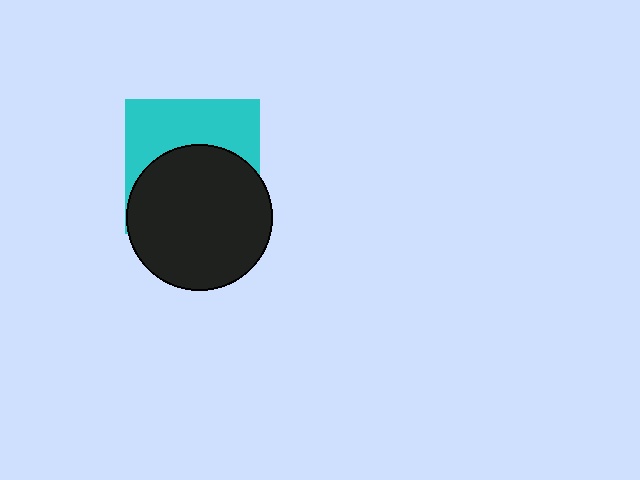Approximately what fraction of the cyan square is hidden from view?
Roughly 57% of the cyan square is hidden behind the black circle.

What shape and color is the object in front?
The object in front is a black circle.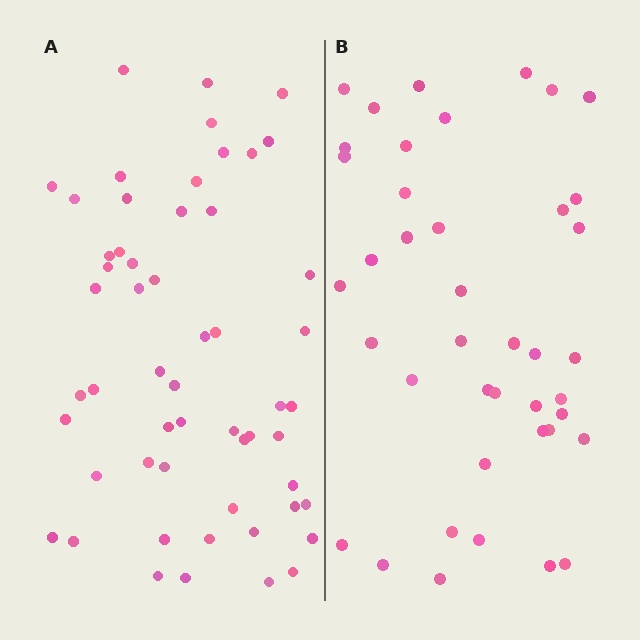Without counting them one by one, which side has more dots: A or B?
Region A (the left region) has more dots.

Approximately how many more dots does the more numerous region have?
Region A has approximately 15 more dots than region B.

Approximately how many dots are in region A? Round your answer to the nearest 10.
About 60 dots. (The exact count is 55, which rounds to 60.)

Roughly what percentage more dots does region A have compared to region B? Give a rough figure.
About 35% more.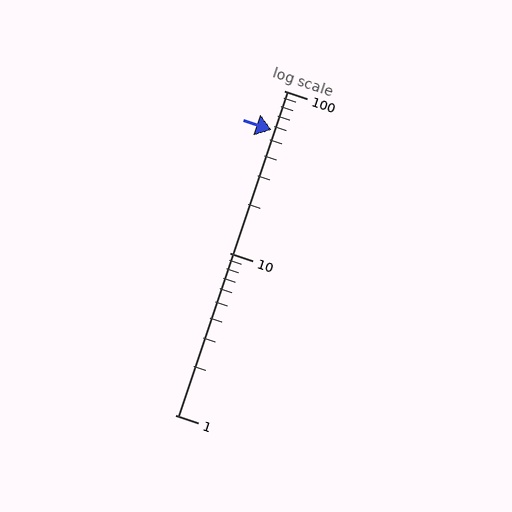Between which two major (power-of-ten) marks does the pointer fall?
The pointer is between 10 and 100.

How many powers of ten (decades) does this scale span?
The scale spans 2 decades, from 1 to 100.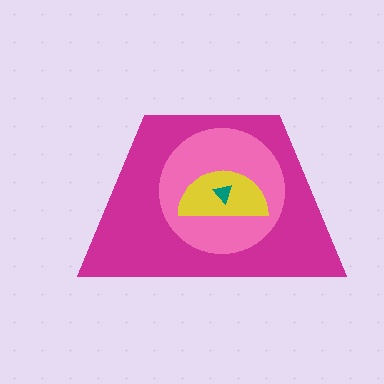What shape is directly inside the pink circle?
The yellow semicircle.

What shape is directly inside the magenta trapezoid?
The pink circle.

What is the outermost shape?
The magenta trapezoid.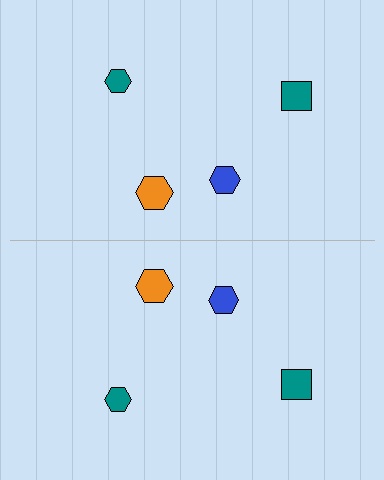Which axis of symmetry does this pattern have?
The pattern has a horizontal axis of symmetry running through the center of the image.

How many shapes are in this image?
There are 8 shapes in this image.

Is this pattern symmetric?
Yes, this pattern has bilateral (reflection) symmetry.